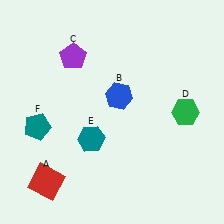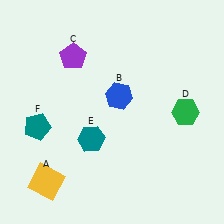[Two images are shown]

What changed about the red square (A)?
In Image 1, A is red. In Image 2, it changed to yellow.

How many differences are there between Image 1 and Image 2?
There is 1 difference between the two images.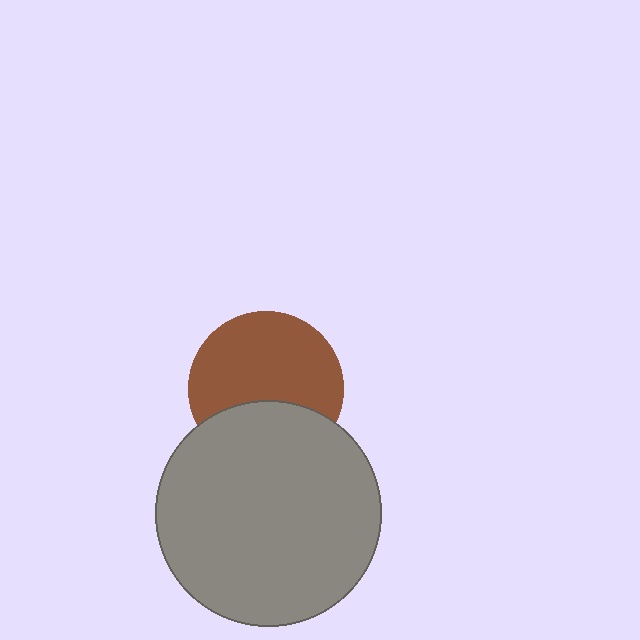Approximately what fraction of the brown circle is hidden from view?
Roughly 34% of the brown circle is hidden behind the gray circle.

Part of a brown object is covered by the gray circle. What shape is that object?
It is a circle.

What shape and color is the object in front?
The object in front is a gray circle.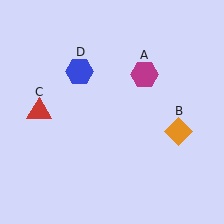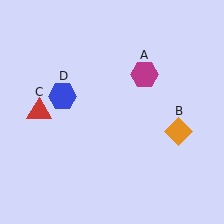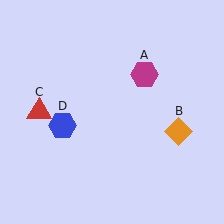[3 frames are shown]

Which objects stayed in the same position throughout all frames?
Magenta hexagon (object A) and orange diamond (object B) and red triangle (object C) remained stationary.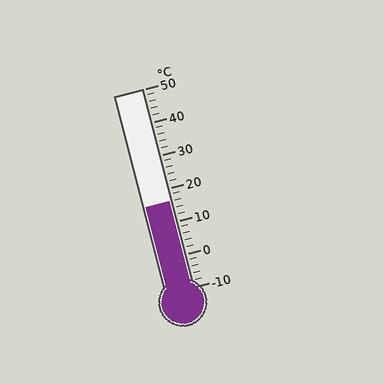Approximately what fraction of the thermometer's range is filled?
The thermometer is filled to approximately 45% of its range.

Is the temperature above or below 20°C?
The temperature is below 20°C.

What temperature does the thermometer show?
The thermometer shows approximately 16°C.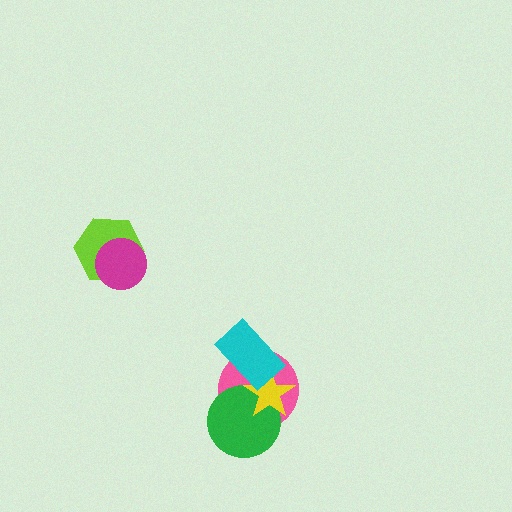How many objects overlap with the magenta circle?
1 object overlaps with the magenta circle.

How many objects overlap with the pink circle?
3 objects overlap with the pink circle.